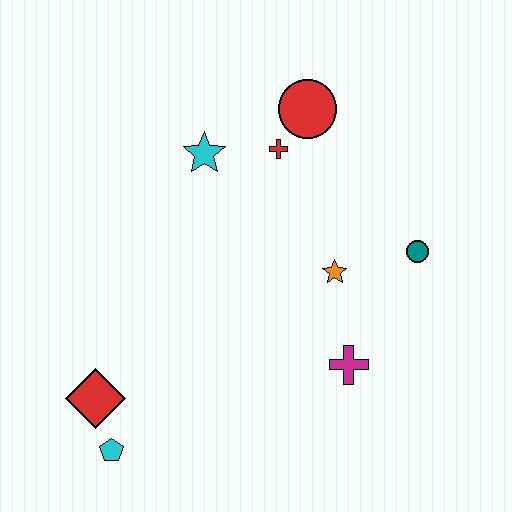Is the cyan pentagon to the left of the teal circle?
Yes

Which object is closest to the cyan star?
The red cross is closest to the cyan star.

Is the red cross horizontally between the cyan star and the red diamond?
No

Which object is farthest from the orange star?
The cyan pentagon is farthest from the orange star.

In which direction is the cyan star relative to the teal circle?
The cyan star is to the left of the teal circle.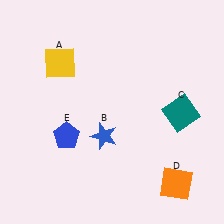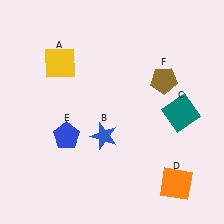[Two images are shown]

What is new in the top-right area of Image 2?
A brown pentagon (F) was added in the top-right area of Image 2.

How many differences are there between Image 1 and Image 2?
There is 1 difference between the two images.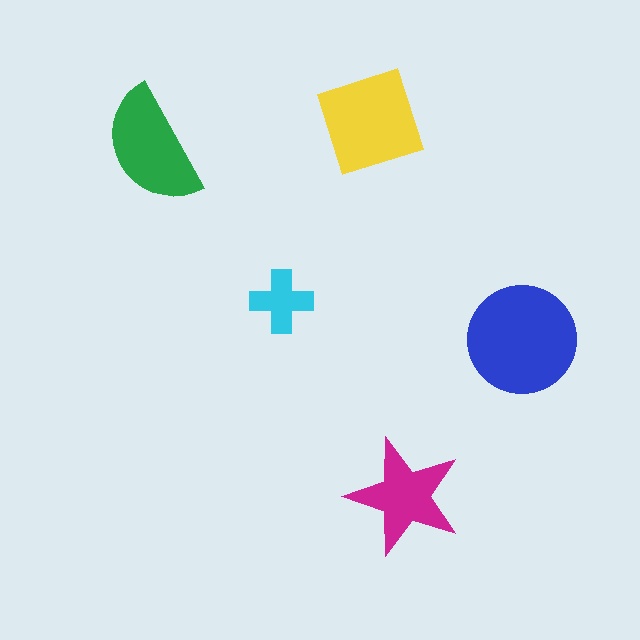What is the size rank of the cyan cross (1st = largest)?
5th.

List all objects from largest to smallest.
The blue circle, the yellow diamond, the green semicircle, the magenta star, the cyan cross.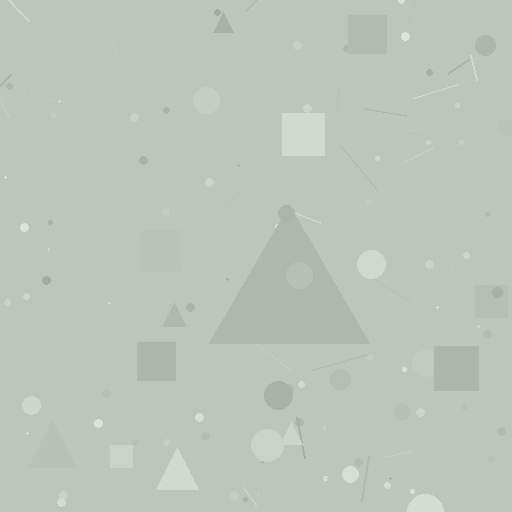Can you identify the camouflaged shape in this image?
The camouflaged shape is a triangle.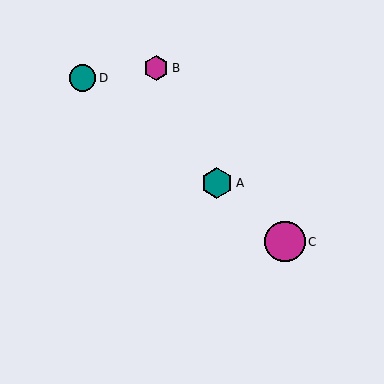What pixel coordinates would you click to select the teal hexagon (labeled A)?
Click at (217, 183) to select the teal hexagon A.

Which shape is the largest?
The magenta circle (labeled C) is the largest.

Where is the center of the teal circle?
The center of the teal circle is at (82, 78).